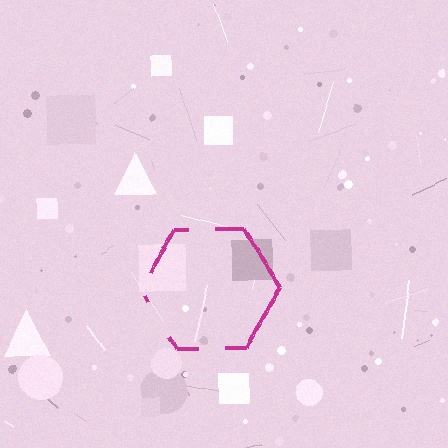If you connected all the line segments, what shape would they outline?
They would outline a hexagon.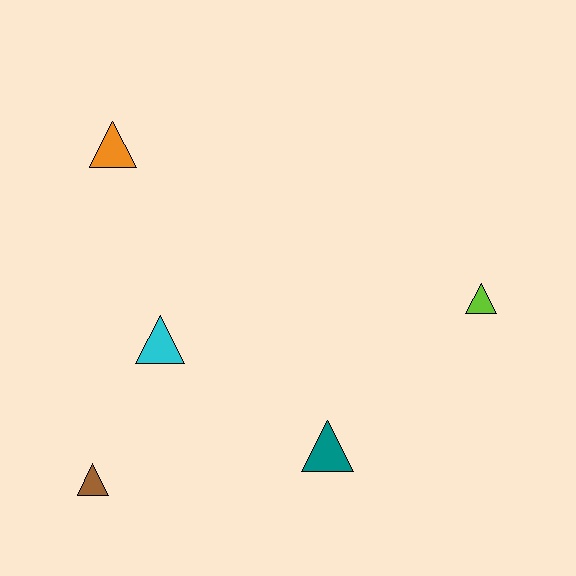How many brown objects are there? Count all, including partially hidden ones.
There is 1 brown object.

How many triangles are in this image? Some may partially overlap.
There are 5 triangles.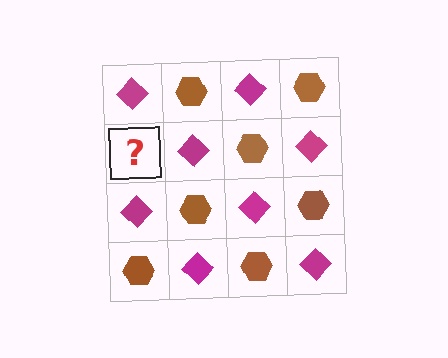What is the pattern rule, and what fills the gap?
The rule is that it alternates magenta diamond and brown hexagon in a checkerboard pattern. The gap should be filled with a brown hexagon.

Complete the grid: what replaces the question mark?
The question mark should be replaced with a brown hexagon.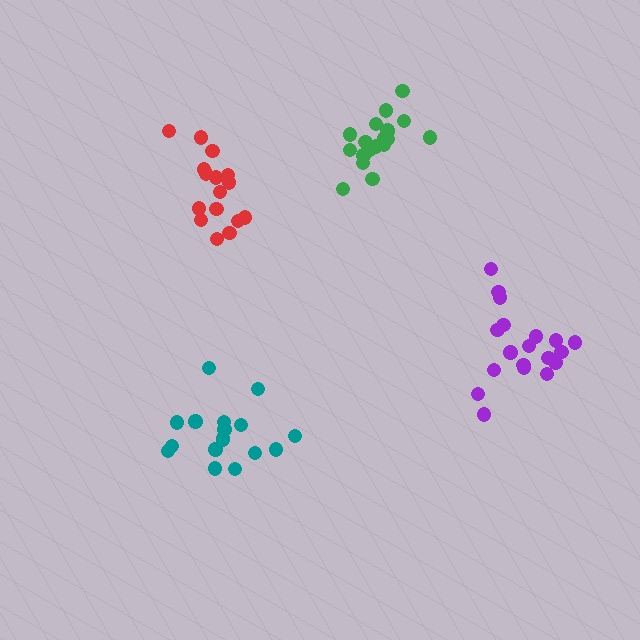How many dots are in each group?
Group 1: 17 dots, Group 2: 20 dots, Group 3: 16 dots, Group 4: 20 dots (73 total).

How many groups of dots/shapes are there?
There are 4 groups.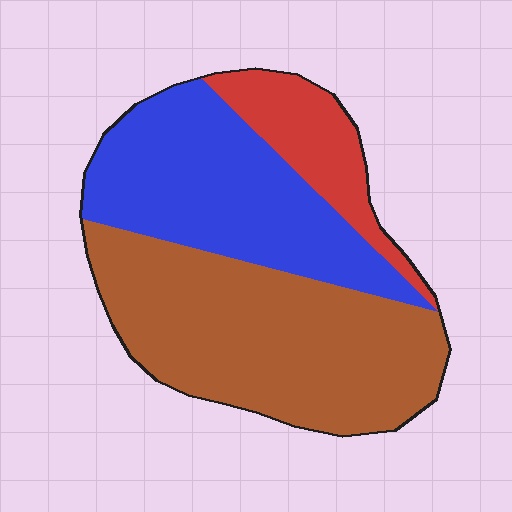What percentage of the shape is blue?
Blue takes up between a quarter and a half of the shape.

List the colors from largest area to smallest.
From largest to smallest: brown, blue, red.